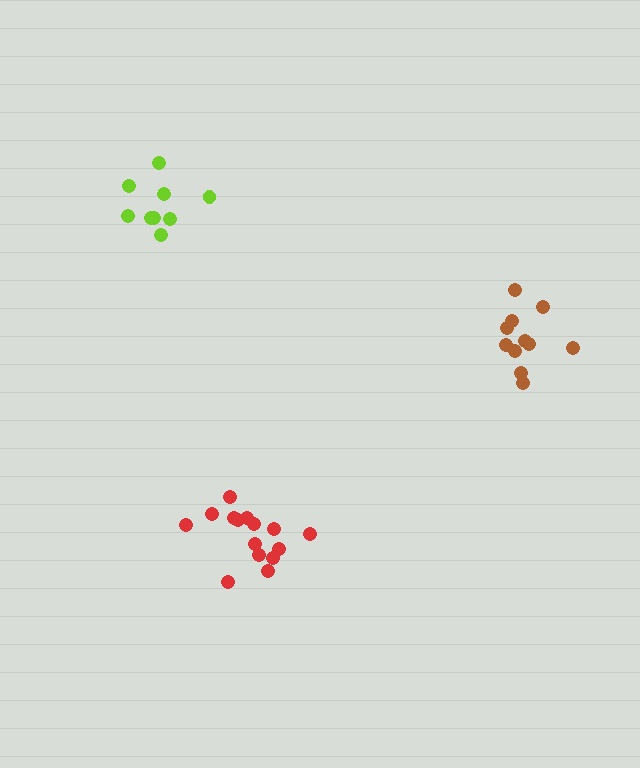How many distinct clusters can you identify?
There are 3 distinct clusters.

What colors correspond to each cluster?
The clusters are colored: lime, red, brown.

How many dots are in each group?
Group 1: 9 dots, Group 2: 15 dots, Group 3: 11 dots (35 total).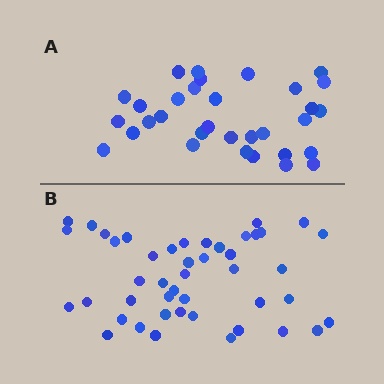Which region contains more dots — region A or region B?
Region B (the bottom region) has more dots.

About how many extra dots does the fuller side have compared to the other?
Region B has approximately 15 more dots than region A.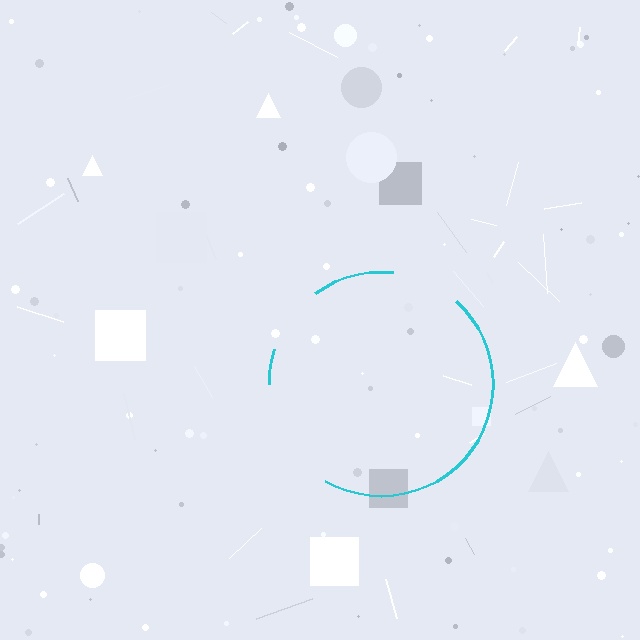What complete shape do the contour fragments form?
The contour fragments form a circle.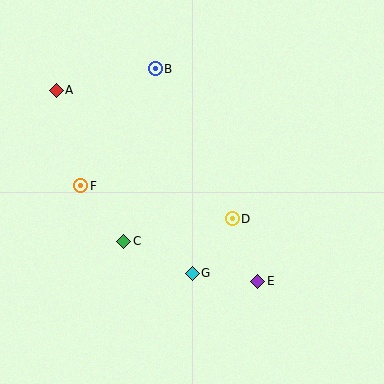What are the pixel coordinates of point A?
Point A is at (56, 90).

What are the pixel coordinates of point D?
Point D is at (232, 219).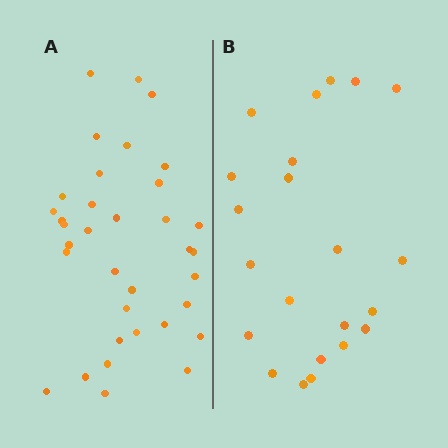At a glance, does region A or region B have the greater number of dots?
Region A (the left region) has more dots.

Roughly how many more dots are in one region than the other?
Region A has approximately 15 more dots than region B.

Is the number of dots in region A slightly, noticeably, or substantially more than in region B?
Region A has substantially more. The ratio is roughly 1.6 to 1.